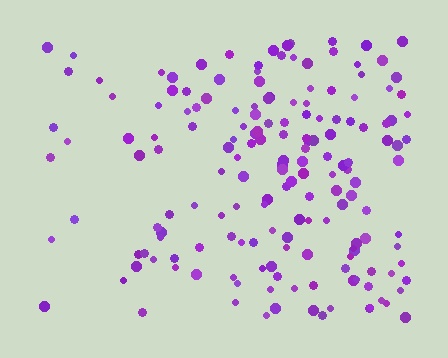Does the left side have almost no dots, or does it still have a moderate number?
Still a moderate number, just noticeably fewer than the right.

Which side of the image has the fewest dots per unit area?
The left.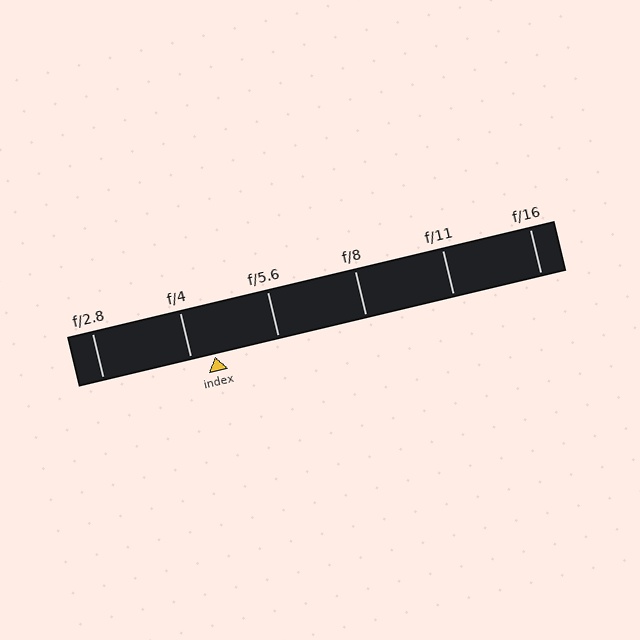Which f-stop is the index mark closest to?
The index mark is closest to f/4.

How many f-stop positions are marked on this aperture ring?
There are 6 f-stop positions marked.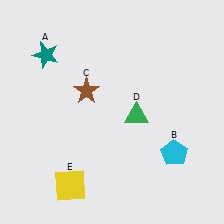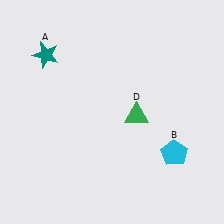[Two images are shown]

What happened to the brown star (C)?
The brown star (C) was removed in Image 2. It was in the top-left area of Image 1.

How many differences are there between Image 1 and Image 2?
There are 2 differences between the two images.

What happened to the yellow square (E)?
The yellow square (E) was removed in Image 2. It was in the bottom-left area of Image 1.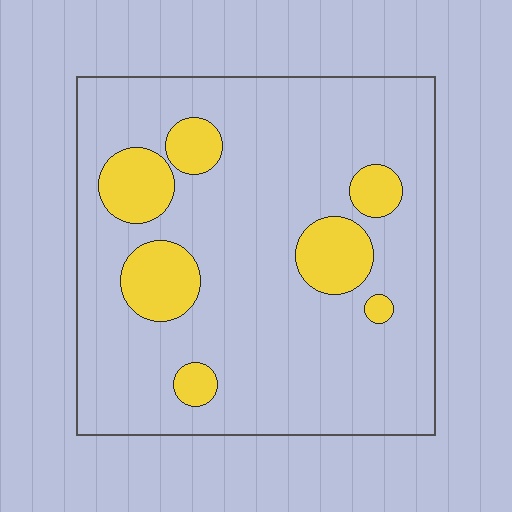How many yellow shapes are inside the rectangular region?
7.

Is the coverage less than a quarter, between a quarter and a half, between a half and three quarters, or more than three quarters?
Less than a quarter.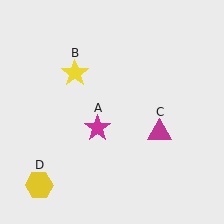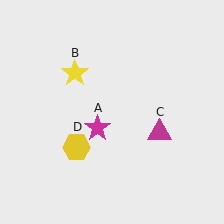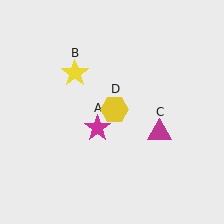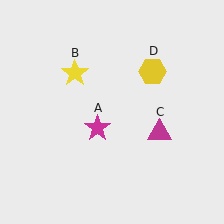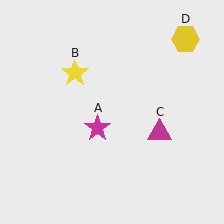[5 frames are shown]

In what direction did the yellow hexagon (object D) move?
The yellow hexagon (object D) moved up and to the right.